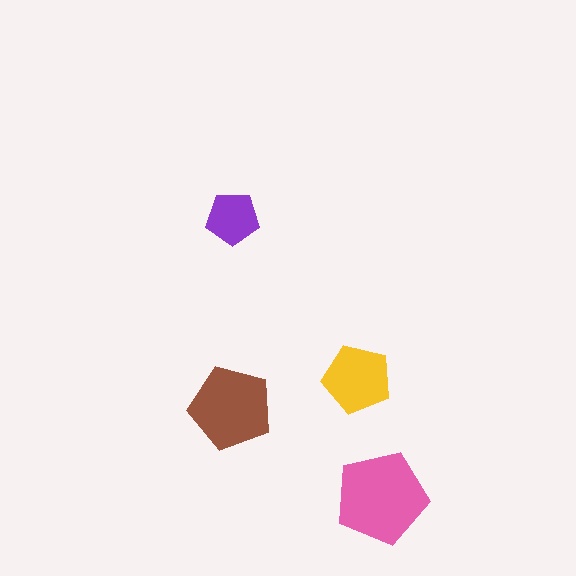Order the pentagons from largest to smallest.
the pink one, the brown one, the yellow one, the purple one.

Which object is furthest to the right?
The pink pentagon is rightmost.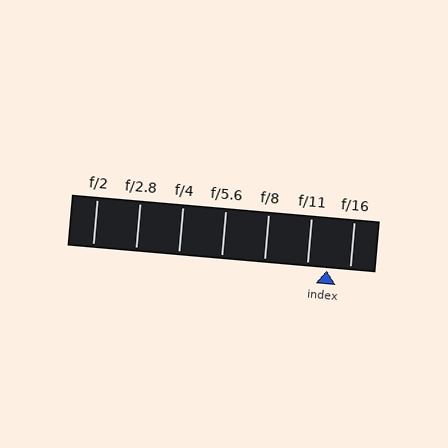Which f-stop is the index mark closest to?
The index mark is closest to f/11.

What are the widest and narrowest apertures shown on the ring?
The widest aperture shown is f/2 and the narrowest is f/16.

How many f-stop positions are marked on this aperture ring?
There are 7 f-stop positions marked.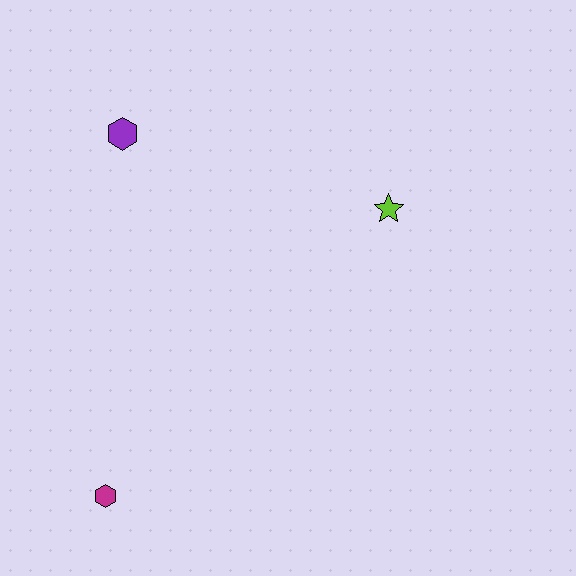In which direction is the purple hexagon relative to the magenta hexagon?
The purple hexagon is above the magenta hexagon.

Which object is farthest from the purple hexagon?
The magenta hexagon is farthest from the purple hexagon.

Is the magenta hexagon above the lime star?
No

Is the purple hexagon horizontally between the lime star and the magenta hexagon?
Yes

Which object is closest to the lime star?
The purple hexagon is closest to the lime star.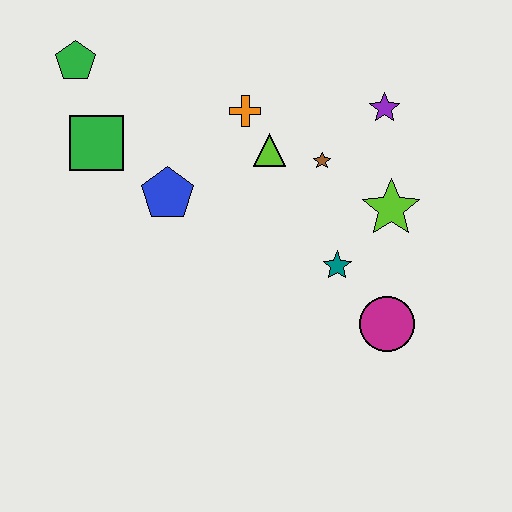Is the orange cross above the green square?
Yes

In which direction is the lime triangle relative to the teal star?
The lime triangle is above the teal star.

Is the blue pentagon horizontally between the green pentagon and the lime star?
Yes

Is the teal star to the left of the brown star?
No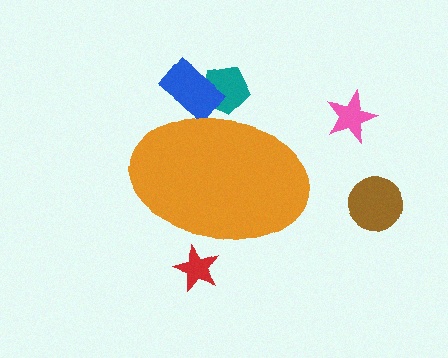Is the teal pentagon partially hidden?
Yes, the teal pentagon is partially hidden behind the orange ellipse.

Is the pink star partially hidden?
No, the pink star is fully visible.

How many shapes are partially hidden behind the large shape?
3 shapes are partially hidden.